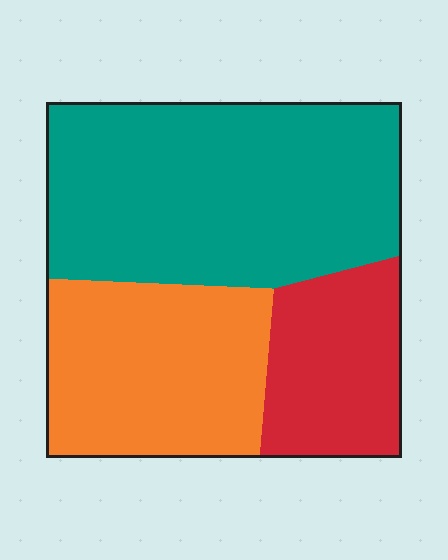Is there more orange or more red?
Orange.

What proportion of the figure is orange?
Orange covers about 30% of the figure.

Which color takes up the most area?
Teal, at roughly 50%.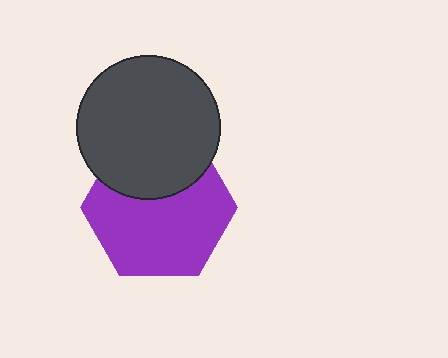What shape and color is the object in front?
The object in front is a dark gray circle.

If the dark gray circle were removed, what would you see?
You would see the complete purple hexagon.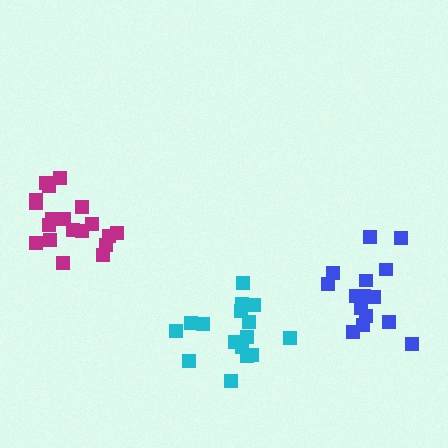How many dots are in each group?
Group 1: 19 dots, Group 2: 16 dots, Group 3: 16 dots (51 total).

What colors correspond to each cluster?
The clusters are colored: magenta, cyan, blue.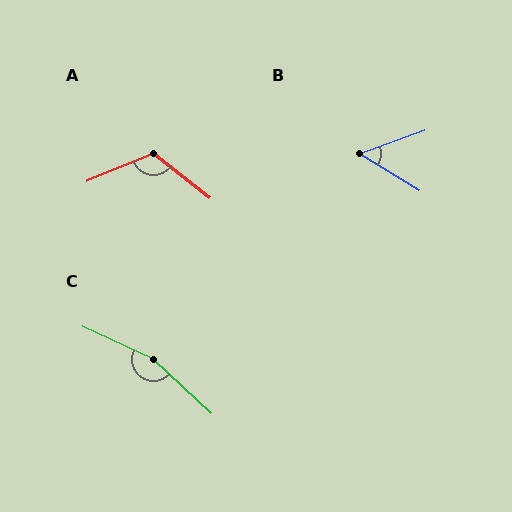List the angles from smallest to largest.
B (51°), A (119°), C (162°).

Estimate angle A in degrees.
Approximately 119 degrees.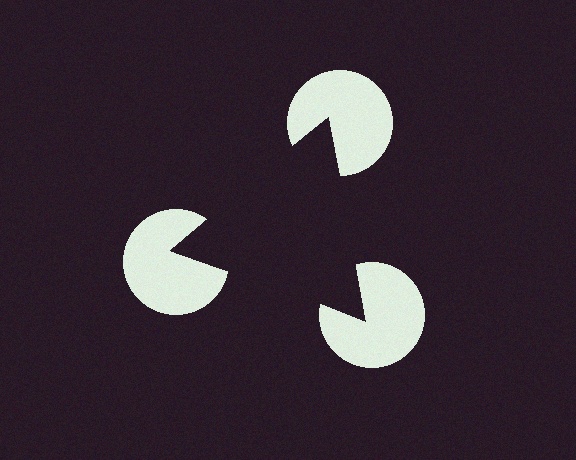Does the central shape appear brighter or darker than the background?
It typically appears slightly darker than the background, even though no actual brightness change is drawn.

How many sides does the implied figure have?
3 sides.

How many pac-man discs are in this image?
There are 3 — one at each vertex of the illusory triangle.